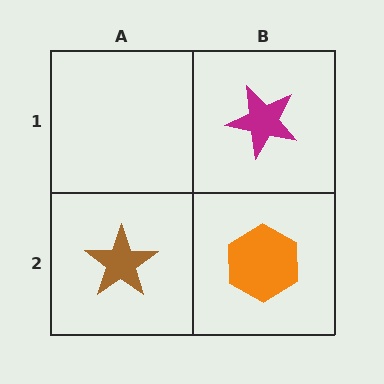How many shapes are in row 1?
1 shape.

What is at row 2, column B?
An orange hexagon.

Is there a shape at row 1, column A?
No, that cell is empty.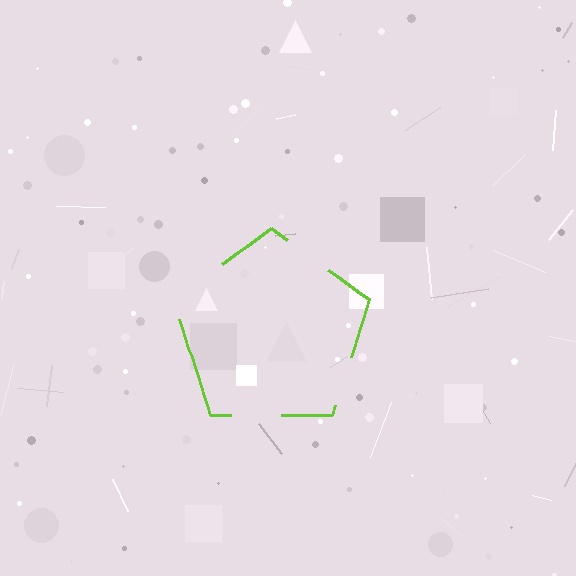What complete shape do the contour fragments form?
The contour fragments form a pentagon.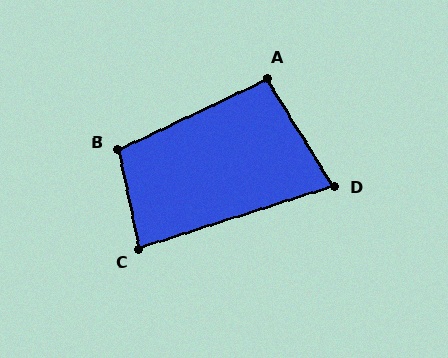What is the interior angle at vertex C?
Approximately 84 degrees (acute).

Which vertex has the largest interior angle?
B, at approximately 104 degrees.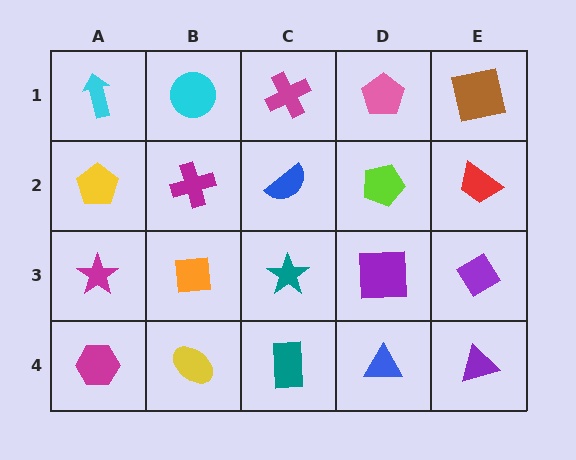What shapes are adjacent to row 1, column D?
A lime pentagon (row 2, column D), a magenta cross (row 1, column C), a brown square (row 1, column E).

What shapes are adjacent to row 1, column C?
A blue semicircle (row 2, column C), a cyan circle (row 1, column B), a pink pentagon (row 1, column D).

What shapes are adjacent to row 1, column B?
A magenta cross (row 2, column B), a cyan arrow (row 1, column A), a magenta cross (row 1, column C).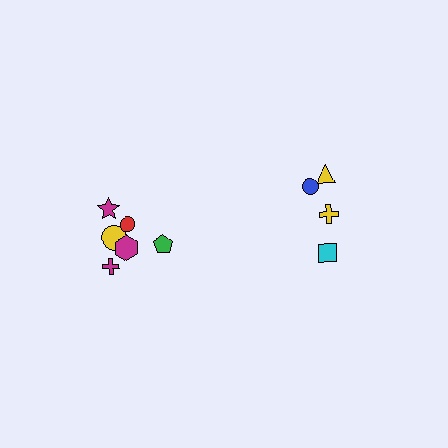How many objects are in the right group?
There are 4 objects.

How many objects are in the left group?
There are 6 objects.